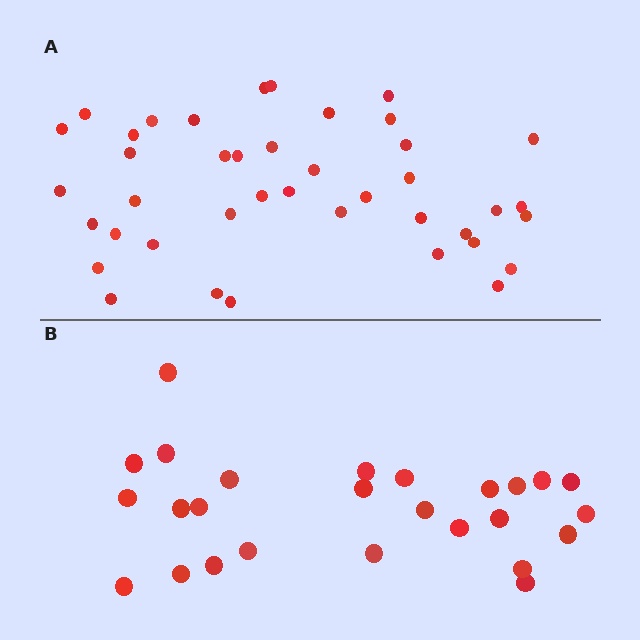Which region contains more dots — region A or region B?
Region A (the top region) has more dots.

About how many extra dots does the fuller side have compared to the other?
Region A has approximately 15 more dots than region B.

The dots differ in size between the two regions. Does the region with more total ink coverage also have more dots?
No. Region B has more total ink coverage because its dots are larger, but region A actually contains more individual dots. Total area can be misleading — the number of items is what matters here.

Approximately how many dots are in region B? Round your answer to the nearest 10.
About 30 dots. (The exact count is 26, which rounds to 30.)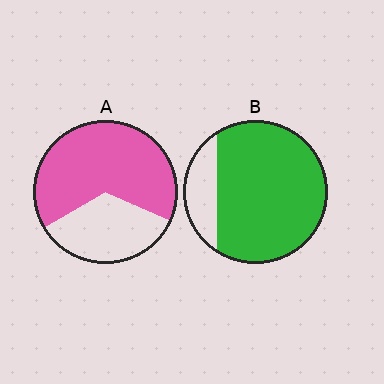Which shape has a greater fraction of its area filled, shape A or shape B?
Shape B.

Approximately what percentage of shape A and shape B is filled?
A is approximately 65% and B is approximately 80%.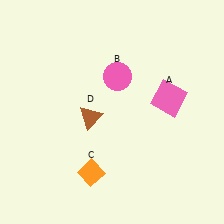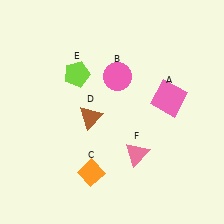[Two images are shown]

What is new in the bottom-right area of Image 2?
A pink triangle (F) was added in the bottom-right area of Image 2.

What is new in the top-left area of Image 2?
A lime pentagon (E) was added in the top-left area of Image 2.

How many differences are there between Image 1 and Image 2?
There are 2 differences between the two images.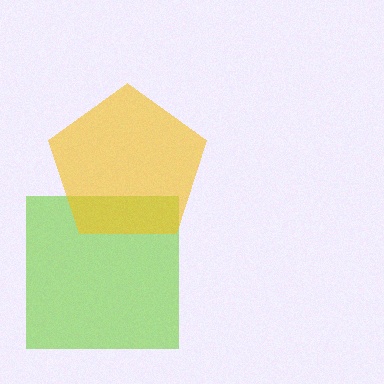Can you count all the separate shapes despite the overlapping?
Yes, there are 2 separate shapes.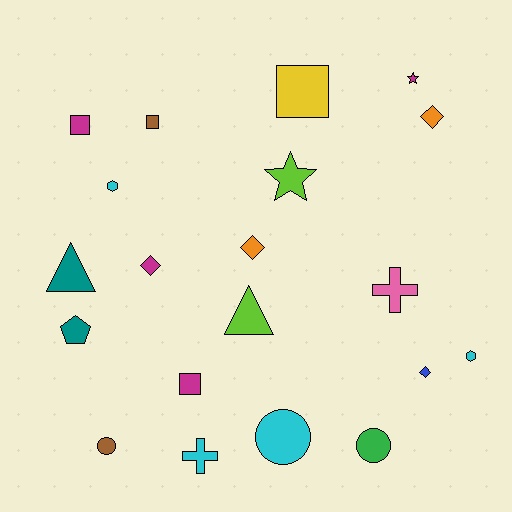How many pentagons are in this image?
There is 1 pentagon.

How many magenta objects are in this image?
There are 4 magenta objects.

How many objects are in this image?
There are 20 objects.